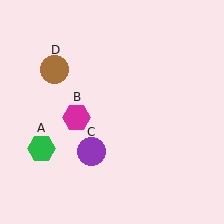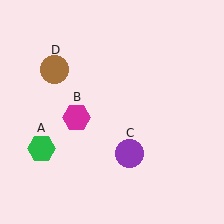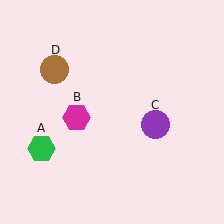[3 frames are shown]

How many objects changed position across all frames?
1 object changed position: purple circle (object C).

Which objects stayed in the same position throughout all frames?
Green hexagon (object A) and magenta hexagon (object B) and brown circle (object D) remained stationary.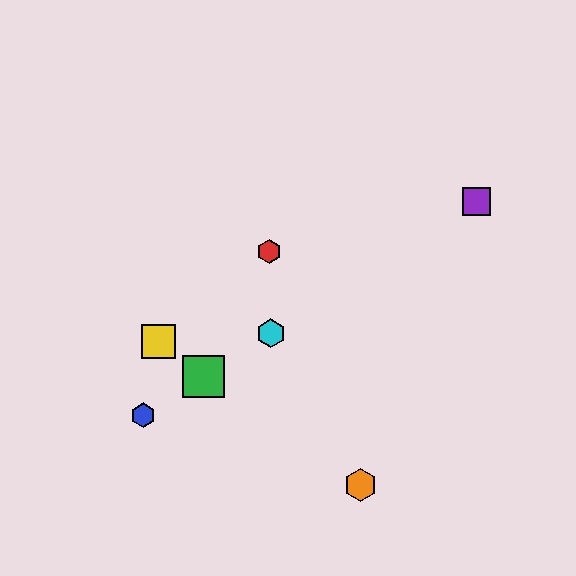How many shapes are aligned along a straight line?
4 shapes (the blue hexagon, the green square, the purple square, the cyan hexagon) are aligned along a straight line.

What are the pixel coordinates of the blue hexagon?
The blue hexagon is at (143, 415).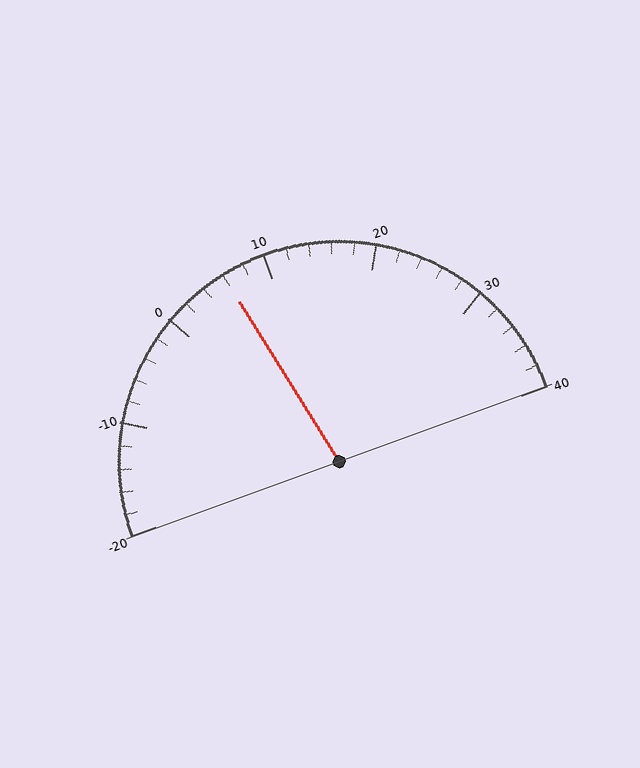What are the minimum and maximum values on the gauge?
The gauge ranges from -20 to 40.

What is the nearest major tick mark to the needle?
The nearest major tick mark is 10.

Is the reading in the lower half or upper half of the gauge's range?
The reading is in the lower half of the range (-20 to 40).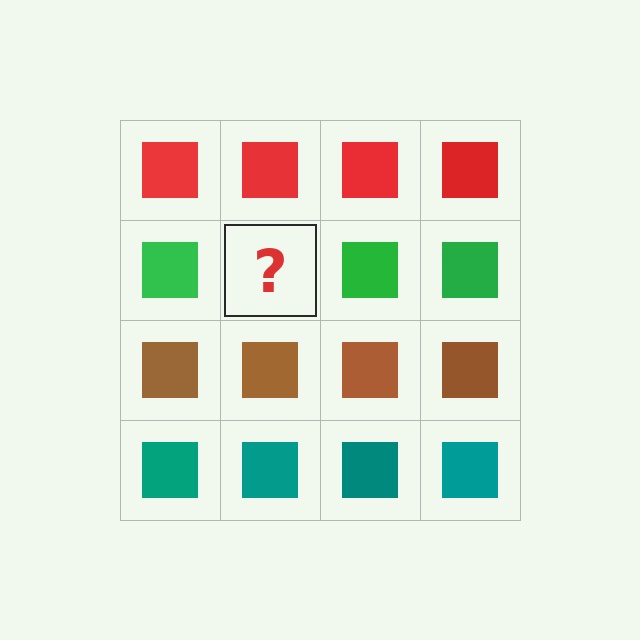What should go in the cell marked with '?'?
The missing cell should contain a green square.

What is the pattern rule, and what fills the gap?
The rule is that each row has a consistent color. The gap should be filled with a green square.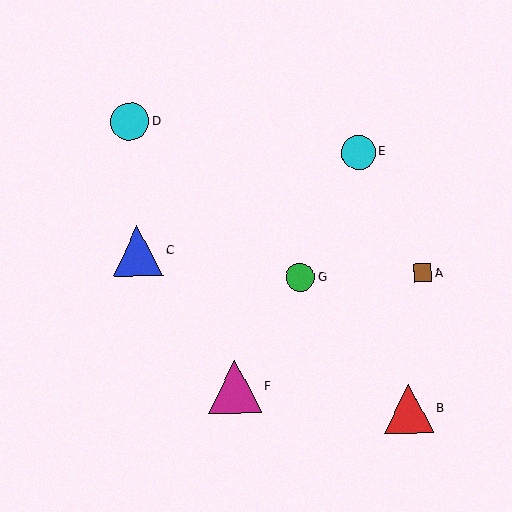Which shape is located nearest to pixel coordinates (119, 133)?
The cyan circle (labeled D) at (130, 121) is nearest to that location.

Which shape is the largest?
The magenta triangle (labeled F) is the largest.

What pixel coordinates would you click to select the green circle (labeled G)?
Click at (300, 277) to select the green circle G.